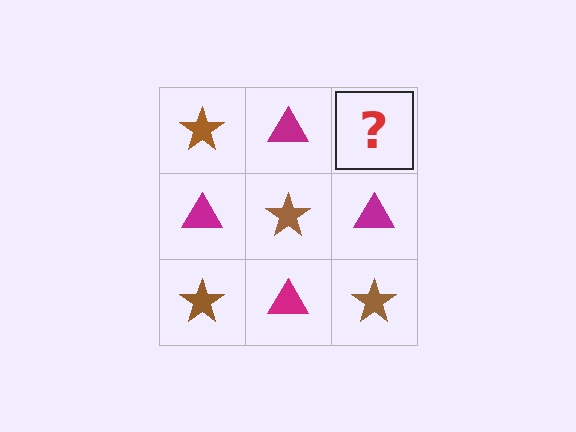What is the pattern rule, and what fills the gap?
The rule is that it alternates brown star and magenta triangle in a checkerboard pattern. The gap should be filled with a brown star.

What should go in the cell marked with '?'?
The missing cell should contain a brown star.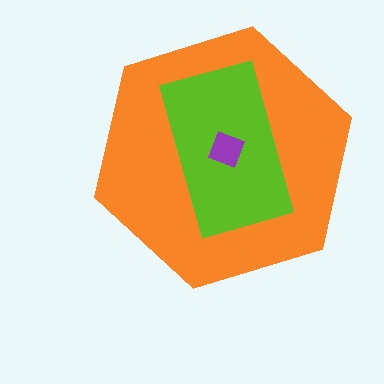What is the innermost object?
The purple diamond.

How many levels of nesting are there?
3.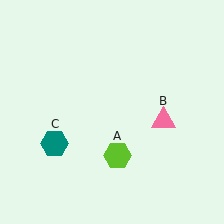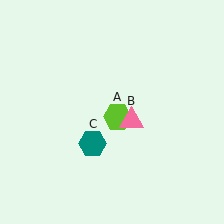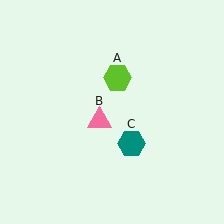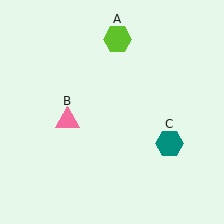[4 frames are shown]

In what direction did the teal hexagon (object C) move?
The teal hexagon (object C) moved right.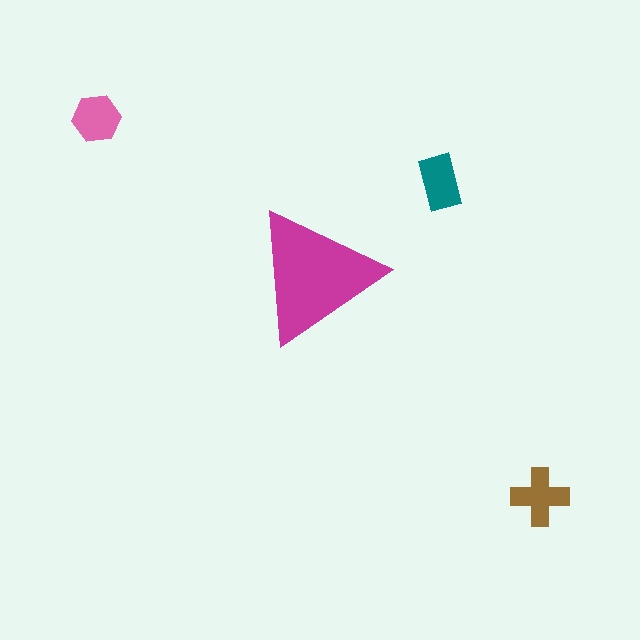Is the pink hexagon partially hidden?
No, the pink hexagon is fully visible.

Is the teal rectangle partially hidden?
No, the teal rectangle is fully visible.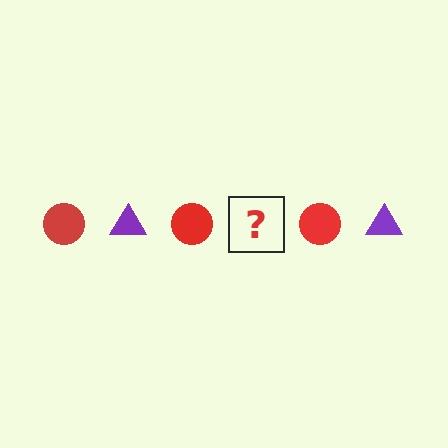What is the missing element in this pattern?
The missing element is a purple triangle.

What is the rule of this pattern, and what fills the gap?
The rule is that the pattern alternates between red circle and purple triangle. The gap should be filled with a purple triangle.